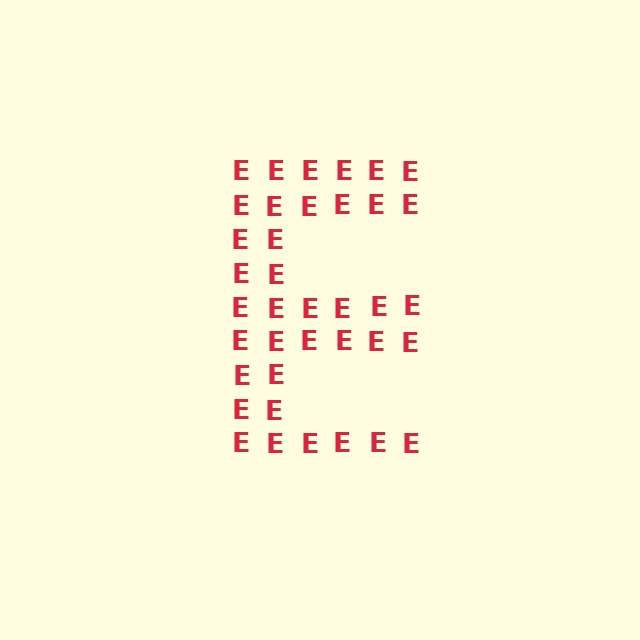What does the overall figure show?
The overall figure shows the letter E.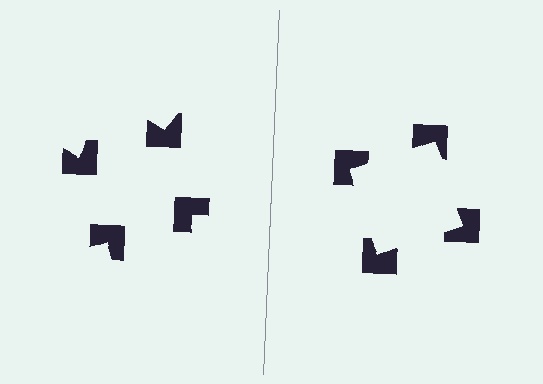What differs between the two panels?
The notched squares are positioned identically on both sides; only the wedge orientations differ. On the right they align to a square; on the left they are misaligned.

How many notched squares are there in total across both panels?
8 — 4 on each side.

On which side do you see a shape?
An illusory square appears on the right side. On the left side the wedge cuts are rotated, so no coherent shape forms.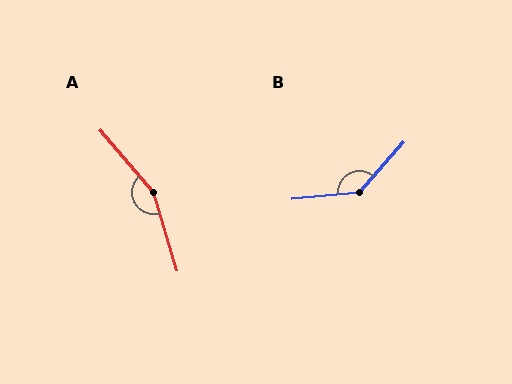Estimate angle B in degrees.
Approximately 137 degrees.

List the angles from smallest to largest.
B (137°), A (156°).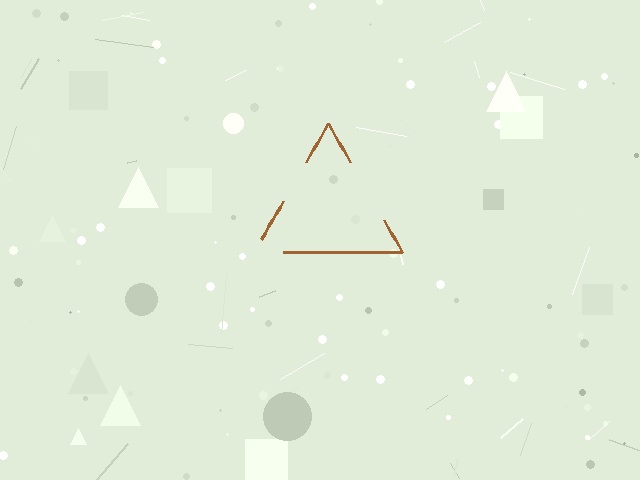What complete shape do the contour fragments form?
The contour fragments form a triangle.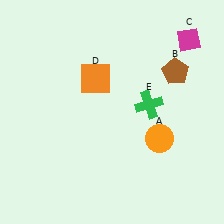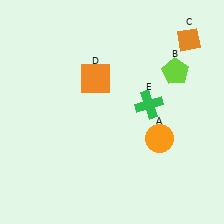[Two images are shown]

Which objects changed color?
B changed from brown to lime. C changed from magenta to orange.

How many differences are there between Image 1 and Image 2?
There are 2 differences between the two images.